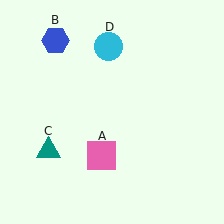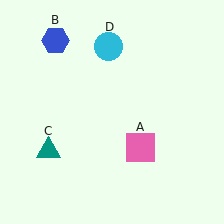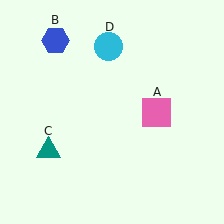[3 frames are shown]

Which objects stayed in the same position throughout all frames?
Blue hexagon (object B) and teal triangle (object C) and cyan circle (object D) remained stationary.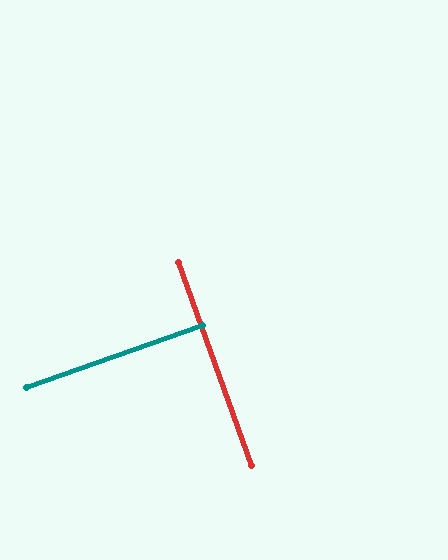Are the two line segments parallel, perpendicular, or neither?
Perpendicular — they meet at approximately 90°.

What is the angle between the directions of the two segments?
Approximately 90 degrees.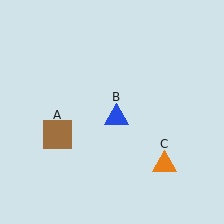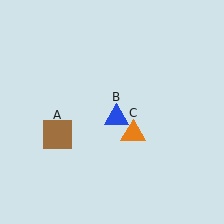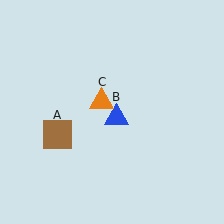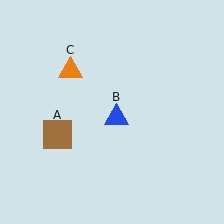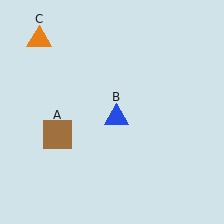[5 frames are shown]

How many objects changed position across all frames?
1 object changed position: orange triangle (object C).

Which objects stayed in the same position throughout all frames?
Brown square (object A) and blue triangle (object B) remained stationary.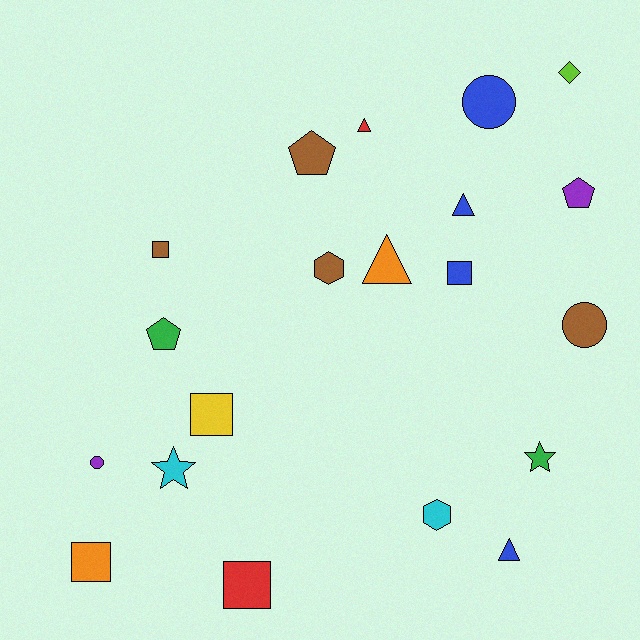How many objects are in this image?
There are 20 objects.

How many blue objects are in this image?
There are 4 blue objects.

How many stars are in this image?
There are 2 stars.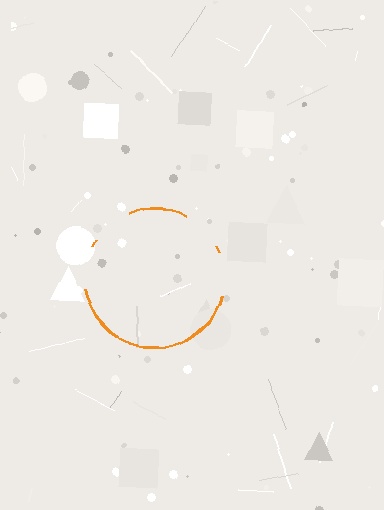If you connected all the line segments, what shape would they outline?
They would outline a circle.